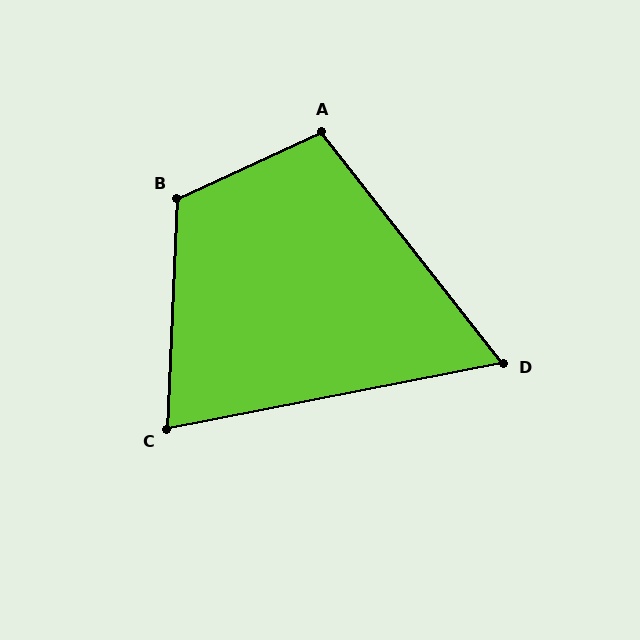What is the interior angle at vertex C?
Approximately 77 degrees (acute).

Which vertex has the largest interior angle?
B, at approximately 117 degrees.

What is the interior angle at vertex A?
Approximately 103 degrees (obtuse).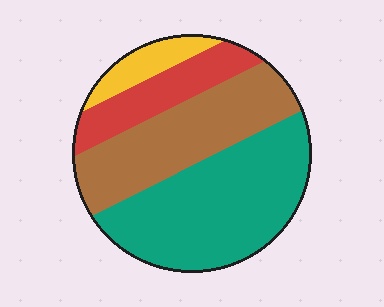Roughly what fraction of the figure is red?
Red covers 16% of the figure.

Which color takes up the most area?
Teal, at roughly 45%.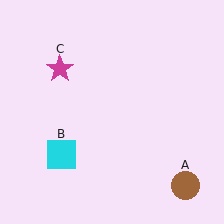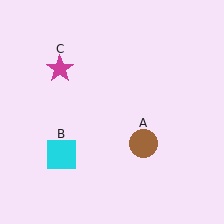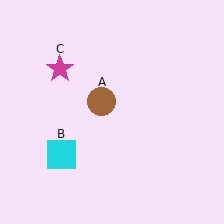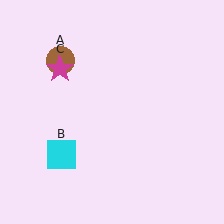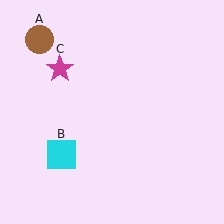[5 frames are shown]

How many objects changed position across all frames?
1 object changed position: brown circle (object A).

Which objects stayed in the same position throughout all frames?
Cyan square (object B) and magenta star (object C) remained stationary.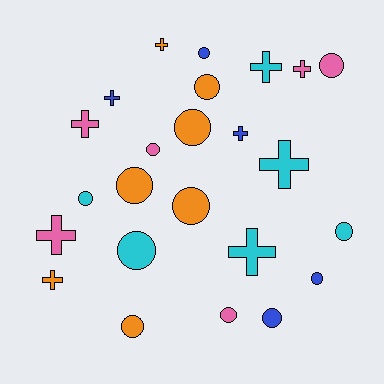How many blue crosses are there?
There are 2 blue crosses.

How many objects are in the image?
There are 24 objects.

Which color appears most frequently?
Orange, with 7 objects.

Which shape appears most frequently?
Circle, with 14 objects.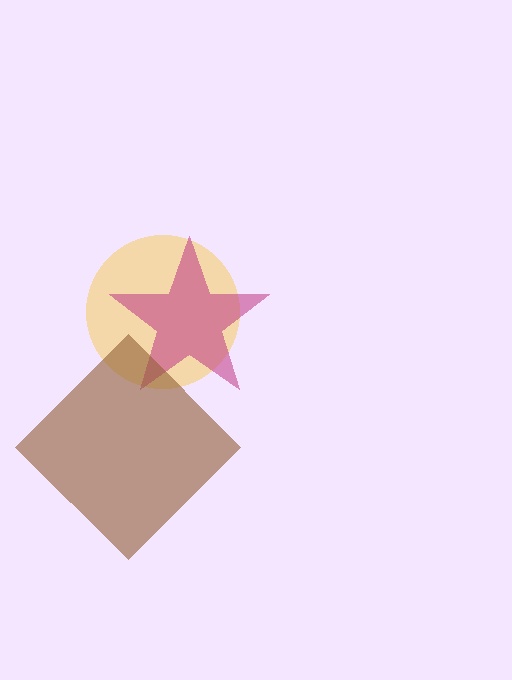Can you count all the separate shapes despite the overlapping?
Yes, there are 3 separate shapes.